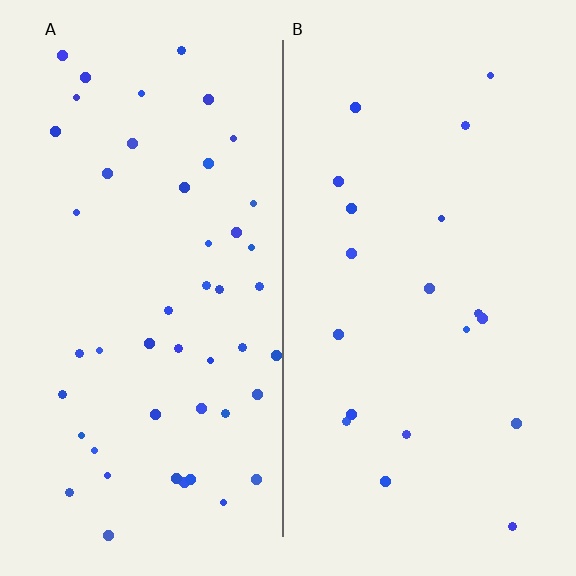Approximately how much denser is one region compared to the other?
Approximately 2.5× — region A over region B.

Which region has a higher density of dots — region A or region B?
A (the left).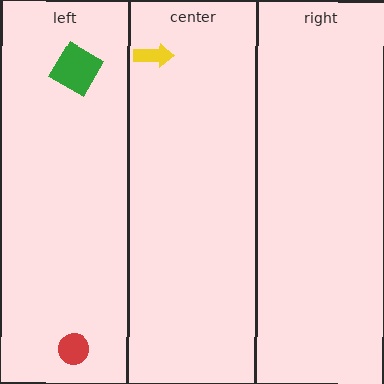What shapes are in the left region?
The green diamond, the red circle.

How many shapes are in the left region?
2.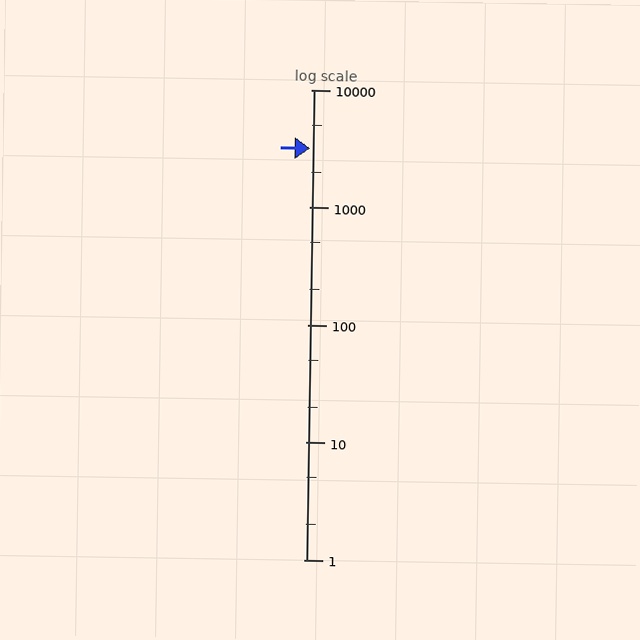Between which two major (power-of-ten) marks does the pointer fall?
The pointer is between 1000 and 10000.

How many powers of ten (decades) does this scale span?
The scale spans 4 decades, from 1 to 10000.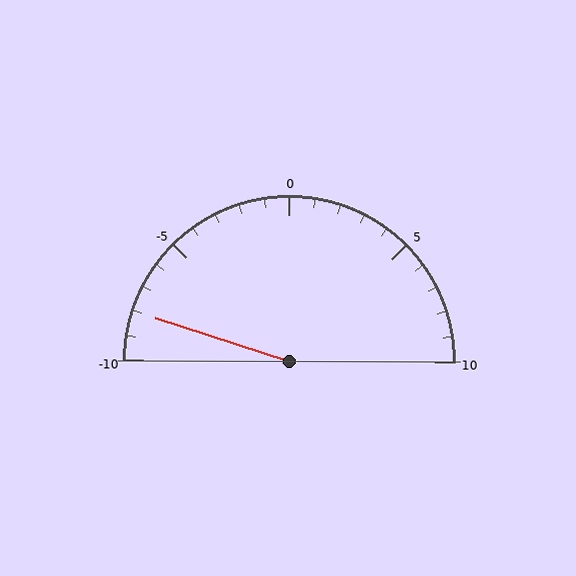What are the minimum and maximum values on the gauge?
The gauge ranges from -10 to 10.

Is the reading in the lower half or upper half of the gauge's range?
The reading is in the lower half of the range (-10 to 10).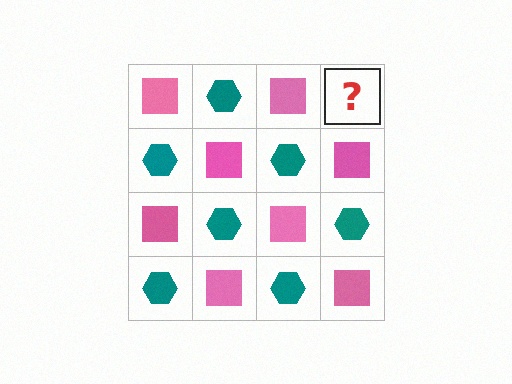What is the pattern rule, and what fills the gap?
The rule is that it alternates pink square and teal hexagon in a checkerboard pattern. The gap should be filled with a teal hexagon.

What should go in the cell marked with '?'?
The missing cell should contain a teal hexagon.